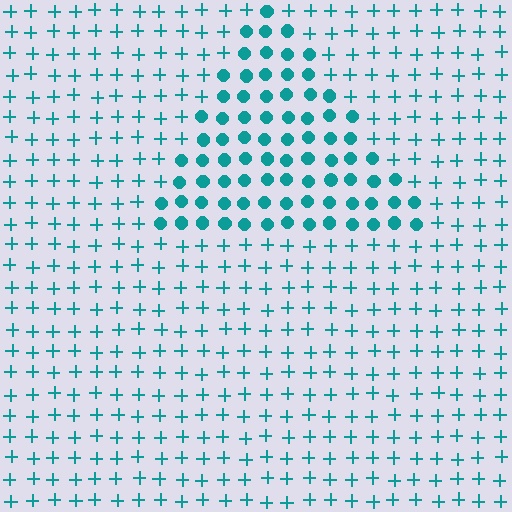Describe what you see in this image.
The image is filled with small teal elements arranged in a uniform grid. A triangle-shaped region contains circles, while the surrounding area contains plus signs. The boundary is defined purely by the change in element shape.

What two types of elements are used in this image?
The image uses circles inside the triangle region and plus signs outside it.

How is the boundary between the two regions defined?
The boundary is defined by a change in element shape: circles inside vs. plus signs outside. All elements share the same color and spacing.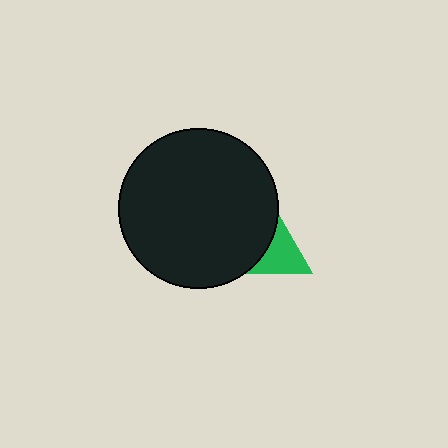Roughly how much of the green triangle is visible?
A small part of it is visible (roughly 32%).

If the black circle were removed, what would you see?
You would see the complete green triangle.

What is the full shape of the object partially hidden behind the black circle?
The partially hidden object is a green triangle.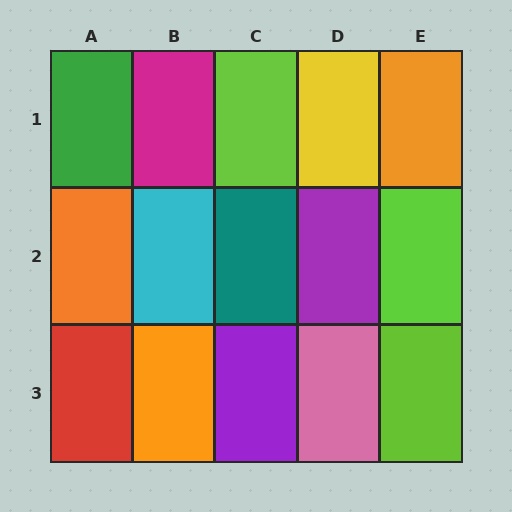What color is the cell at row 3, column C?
Purple.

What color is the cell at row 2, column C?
Teal.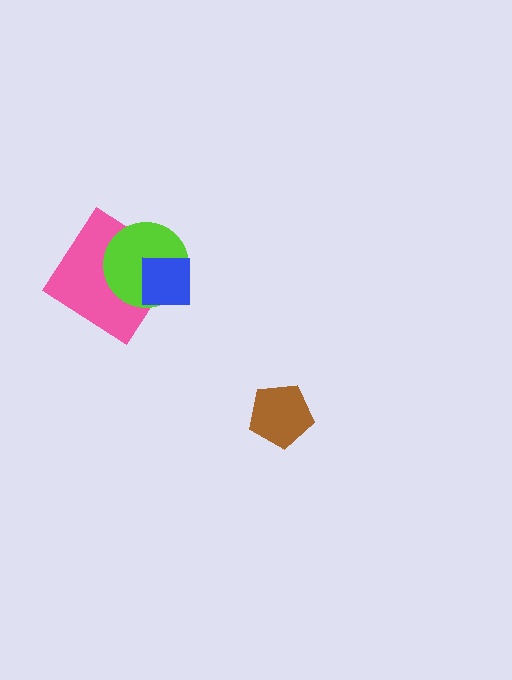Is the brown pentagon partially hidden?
No, no other shape covers it.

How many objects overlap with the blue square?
2 objects overlap with the blue square.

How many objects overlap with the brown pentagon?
0 objects overlap with the brown pentagon.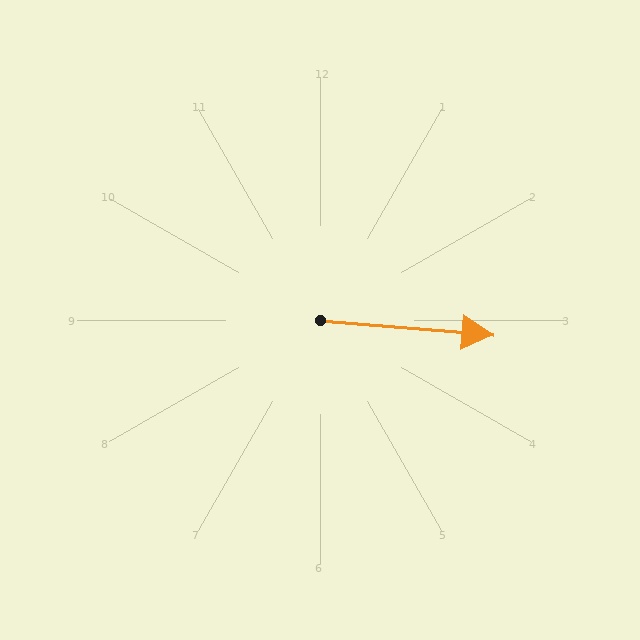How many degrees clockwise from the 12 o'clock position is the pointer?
Approximately 95 degrees.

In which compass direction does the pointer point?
East.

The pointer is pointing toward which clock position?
Roughly 3 o'clock.